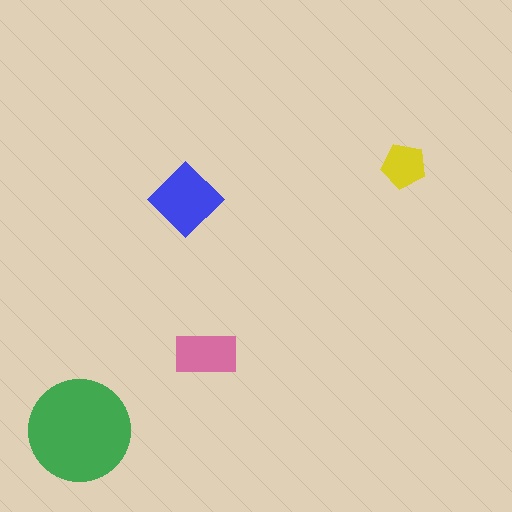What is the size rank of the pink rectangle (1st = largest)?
3rd.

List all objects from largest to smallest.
The green circle, the blue diamond, the pink rectangle, the yellow pentagon.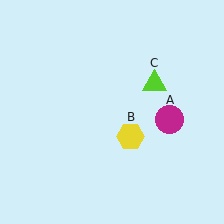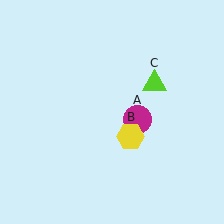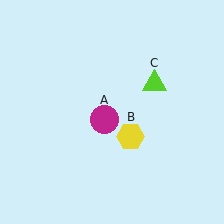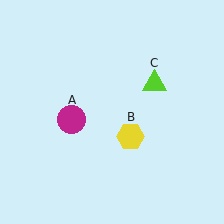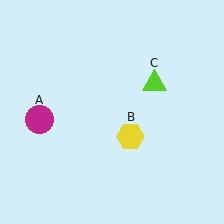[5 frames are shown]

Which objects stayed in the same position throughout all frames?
Yellow hexagon (object B) and lime triangle (object C) remained stationary.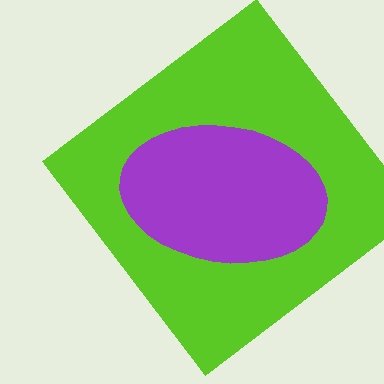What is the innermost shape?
The purple ellipse.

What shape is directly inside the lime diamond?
The purple ellipse.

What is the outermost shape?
The lime diamond.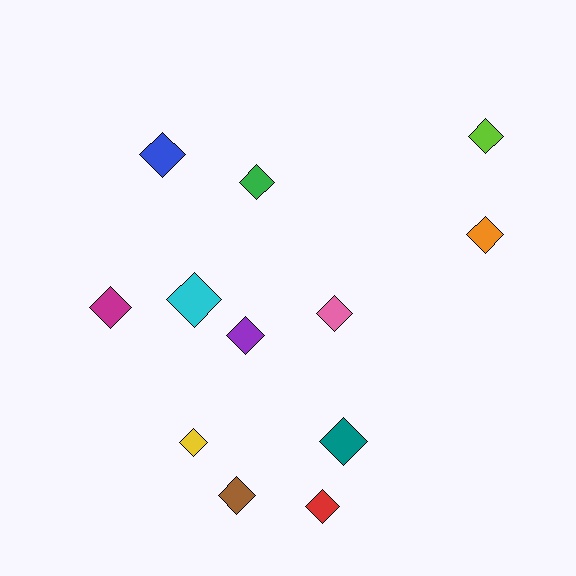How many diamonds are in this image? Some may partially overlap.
There are 12 diamonds.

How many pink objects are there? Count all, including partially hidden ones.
There is 1 pink object.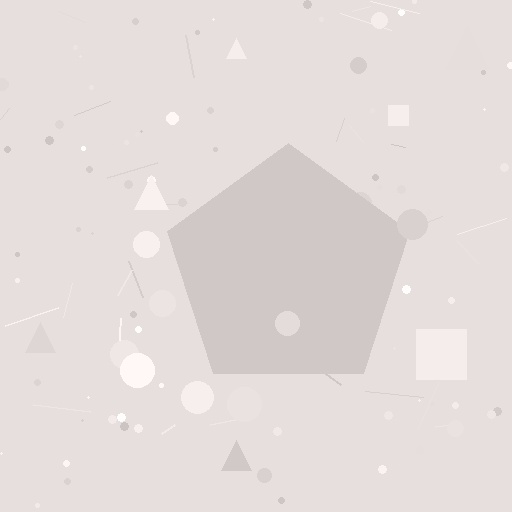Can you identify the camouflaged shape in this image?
The camouflaged shape is a pentagon.